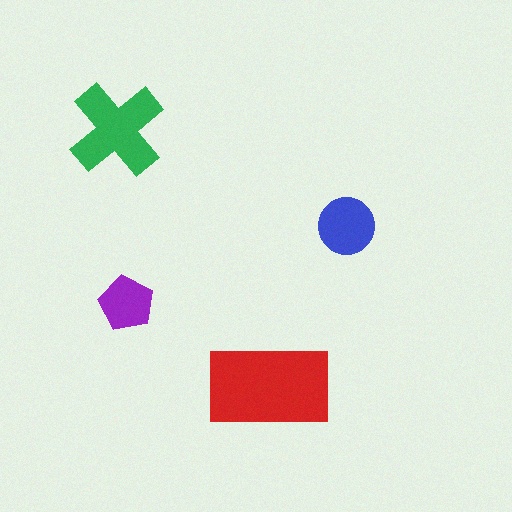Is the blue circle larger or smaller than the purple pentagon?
Larger.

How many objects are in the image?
There are 4 objects in the image.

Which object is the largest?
The red rectangle.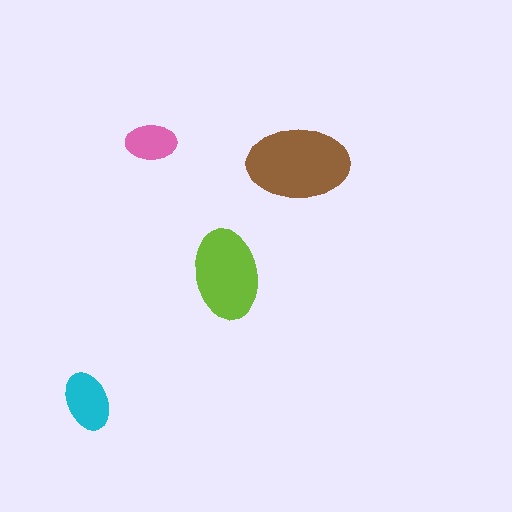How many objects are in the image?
There are 4 objects in the image.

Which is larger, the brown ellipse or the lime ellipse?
The brown one.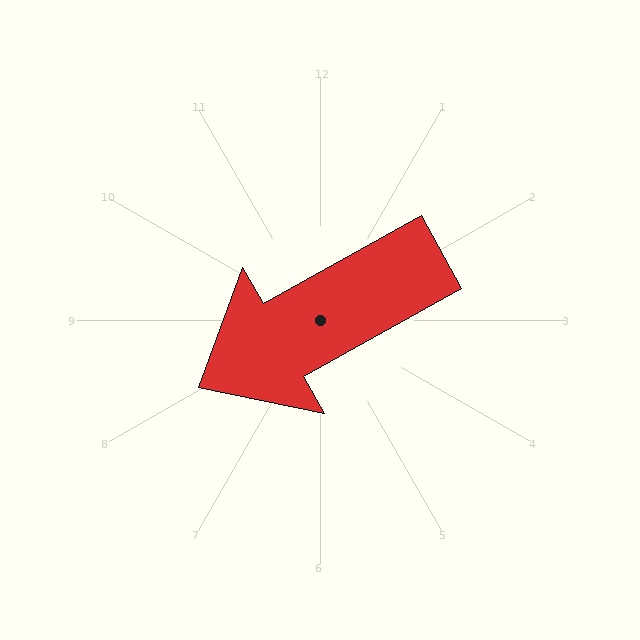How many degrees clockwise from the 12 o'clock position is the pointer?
Approximately 241 degrees.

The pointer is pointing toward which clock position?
Roughly 8 o'clock.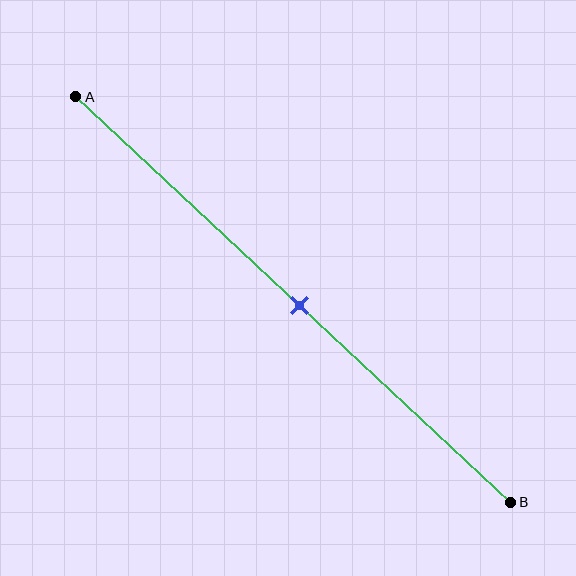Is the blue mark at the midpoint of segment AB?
Yes, the mark is approximately at the midpoint.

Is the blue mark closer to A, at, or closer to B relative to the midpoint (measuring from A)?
The blue mark is approximately at the midpoint of segment AB.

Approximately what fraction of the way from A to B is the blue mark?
The blue mark is approximately 50% of the way from A to B.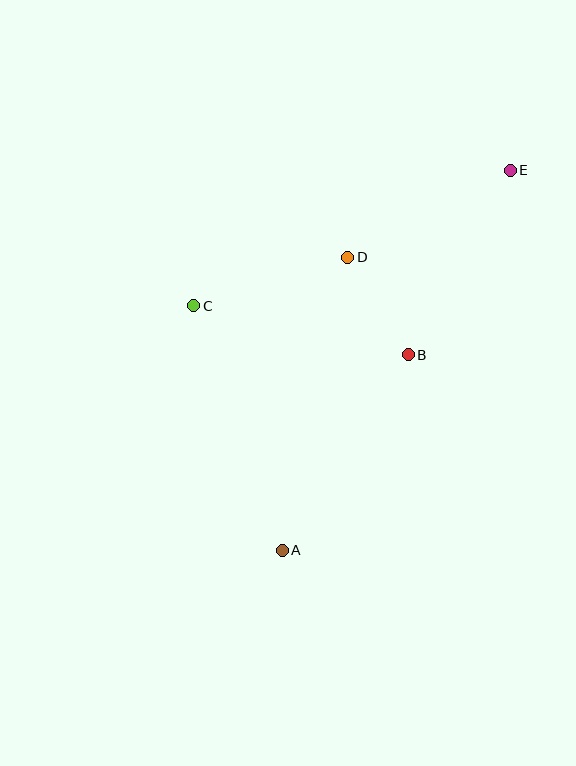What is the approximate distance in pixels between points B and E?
The distance between B and E is approximately 211 pixels.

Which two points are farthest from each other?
Points A and E are farthest from each other.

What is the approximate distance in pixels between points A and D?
The distance between A and D is approximately 300 pixels.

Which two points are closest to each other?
Points B and D are closest to each other.